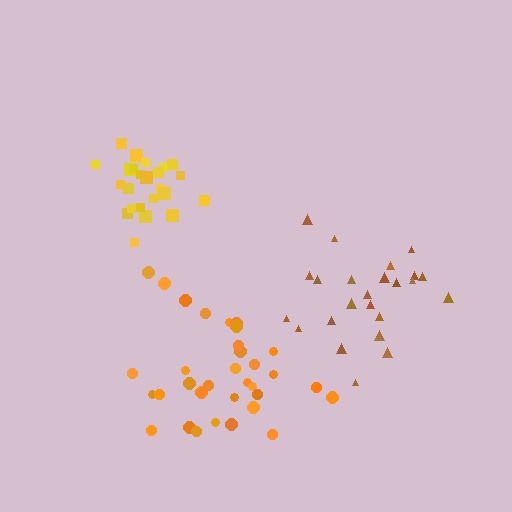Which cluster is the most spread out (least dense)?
Brown.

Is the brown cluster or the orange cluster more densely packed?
Orange.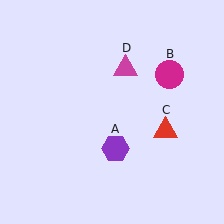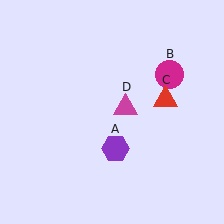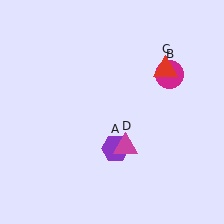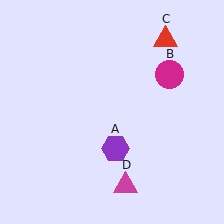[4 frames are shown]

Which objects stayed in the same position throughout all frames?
Purple hexagon (object A) and magenta circle (object B) remained stationary.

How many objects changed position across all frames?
2 objects changed position: red triangle (object C), magenta triangle (object D).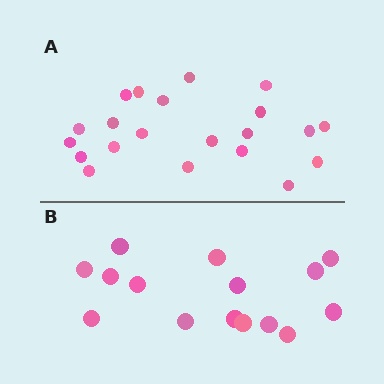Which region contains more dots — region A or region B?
Region A (the top region) has more dots.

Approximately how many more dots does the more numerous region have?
Region A has about 6 more dots than region B.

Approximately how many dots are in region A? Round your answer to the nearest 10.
About 20 dots. (The exact count is 21, which rounds to 20.)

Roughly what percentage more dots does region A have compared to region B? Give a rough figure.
About 40% more.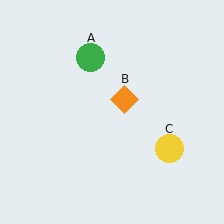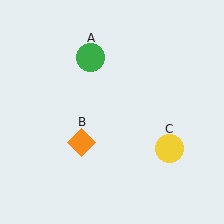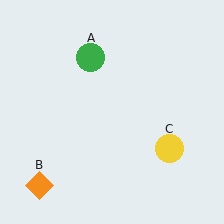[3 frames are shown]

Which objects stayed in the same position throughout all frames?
Green circle (object A) and yellow circle (object C) remained stationary.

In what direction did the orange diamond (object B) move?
The orange diamond (object B) moved down and to the left.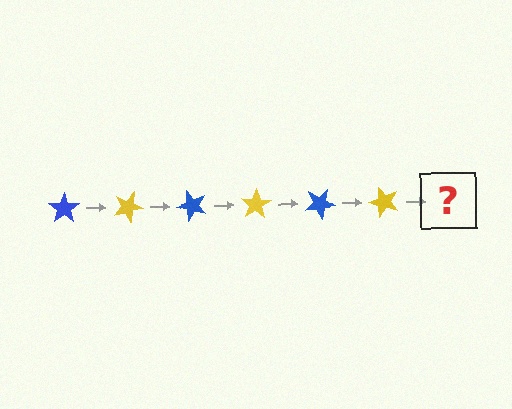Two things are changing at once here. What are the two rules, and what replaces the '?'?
The two rules are that it rotates 25 degrees each step and the color cycles through blue and yellow. The '?' should be a blue star, rotated 150 degrees from the start.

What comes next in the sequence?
The next element should be a blue star, rotated 150 degrees from the start.